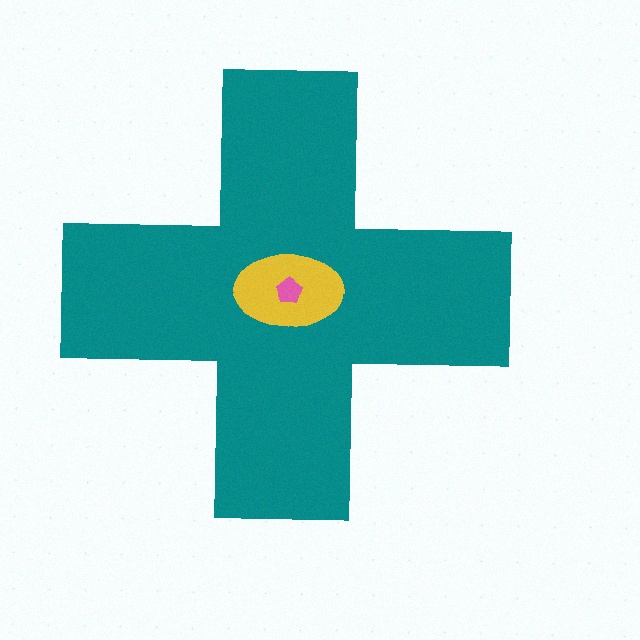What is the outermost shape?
The teal cross.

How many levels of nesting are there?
3.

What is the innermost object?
The pink pentagon.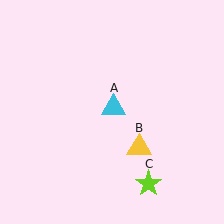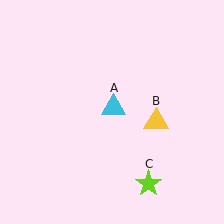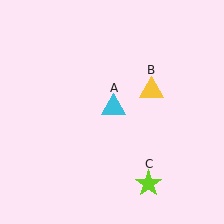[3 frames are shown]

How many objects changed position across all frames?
1 object changed position: yellow triangle (object B).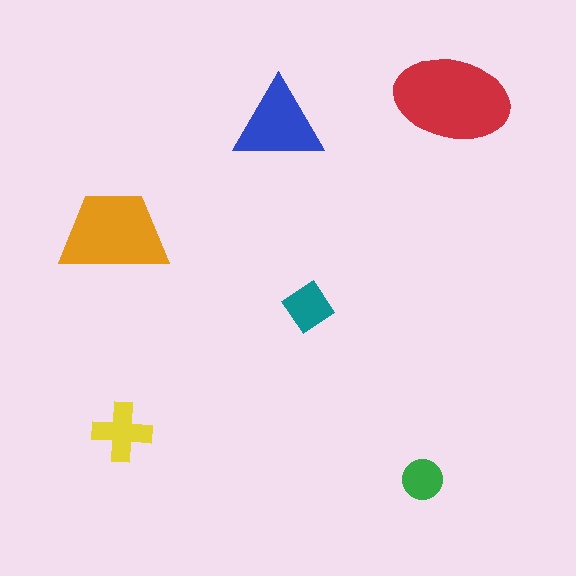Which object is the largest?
The red ellipse.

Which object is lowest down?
The green circle is bottommost.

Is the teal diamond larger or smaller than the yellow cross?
Smaller.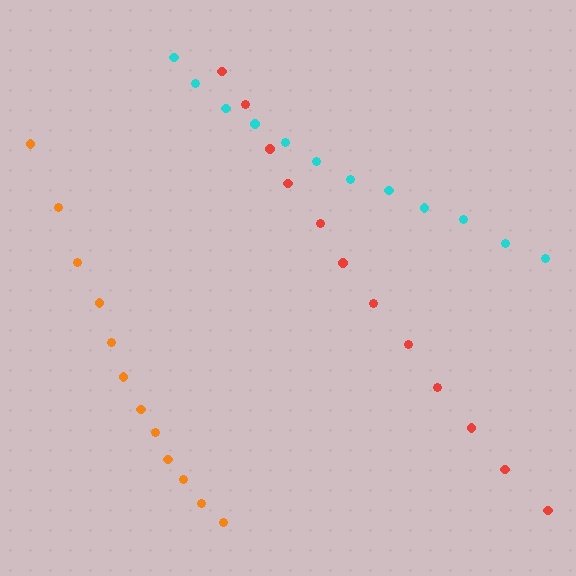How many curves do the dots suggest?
There are 3 distinct paths.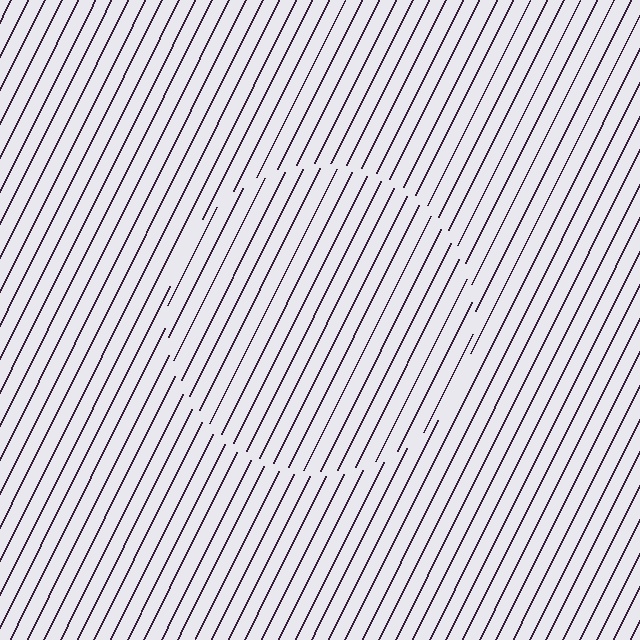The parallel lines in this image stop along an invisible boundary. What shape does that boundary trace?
An illusory circle. The interior of the shape contains the same grating, shifted by half a period — the contour is defined by the phase discontinuity where line-ends from the inner and outer gratings abut.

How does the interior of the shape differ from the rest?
The interior of the shape contains the same grating, shifted by half a period — the contour is defined by the phase discontinuity where line-ends from the inner and outer gratings abut.